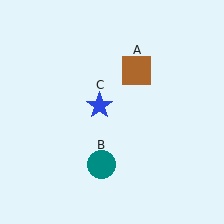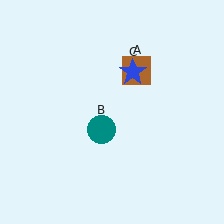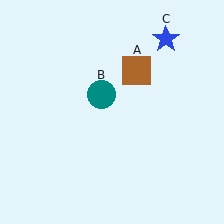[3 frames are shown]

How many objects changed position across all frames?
2 objects changed position: teal circle (object B), blue star (object C).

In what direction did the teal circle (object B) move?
The teal circle (object B) moved up.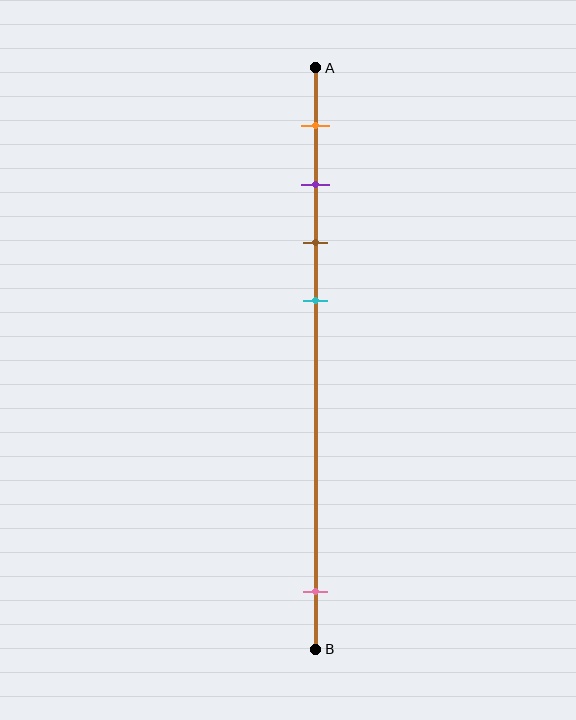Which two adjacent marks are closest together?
The purple and brown marks are the closest adjacent pair.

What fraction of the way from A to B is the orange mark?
The orange mark is approximately 10% (0.1) of the way from A to B.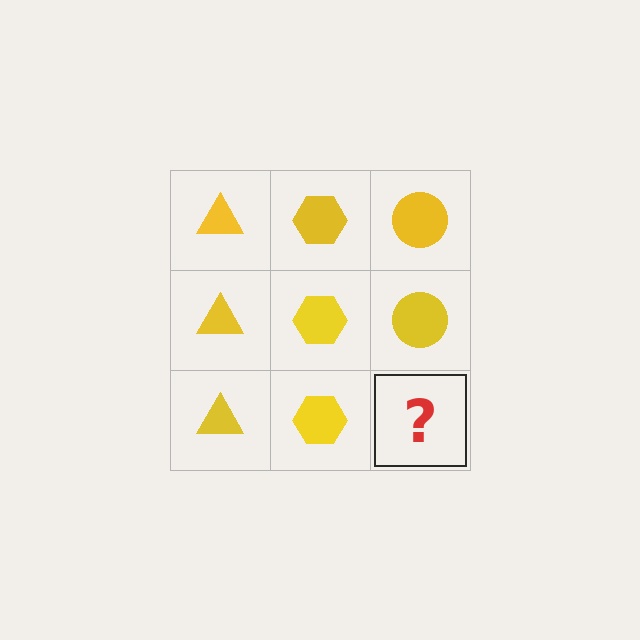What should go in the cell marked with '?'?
The missing cell should contain a yellow circle.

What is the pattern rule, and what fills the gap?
The rule is that each column has a consistent shape. The gap should be filled with a yellow circle.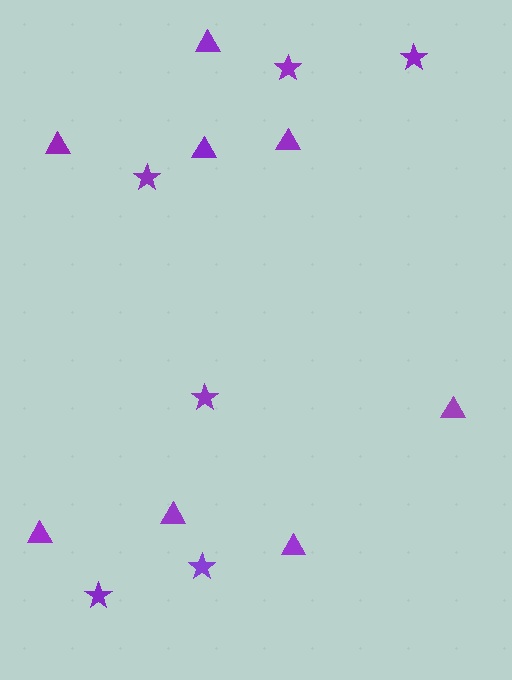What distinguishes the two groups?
There are 2 groups: one group of stars (6) and one group of triangles (8).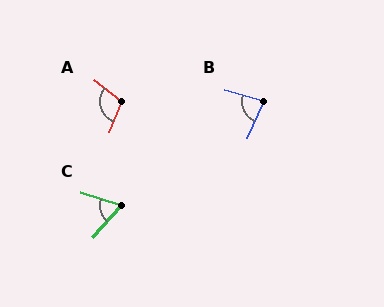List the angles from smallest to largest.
C (66°), B (82°), A (107°).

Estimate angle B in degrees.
Approximately 82 degrees.